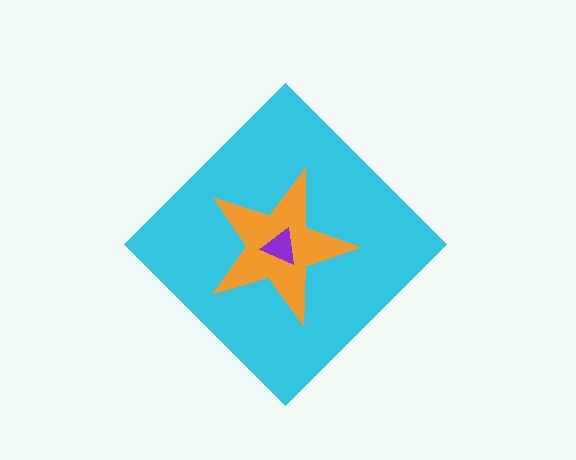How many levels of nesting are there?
3.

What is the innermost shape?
The purple triangle.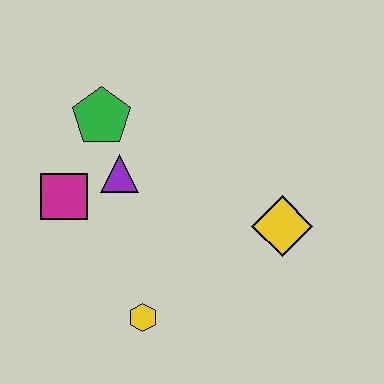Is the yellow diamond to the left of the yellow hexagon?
No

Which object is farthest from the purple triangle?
The yellow diamond is farthest from the purple triangle.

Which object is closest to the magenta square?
The purple triangle is closest to the magenta square.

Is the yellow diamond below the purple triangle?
Yes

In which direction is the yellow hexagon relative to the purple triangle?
The yellow hexagon is below the purple triangle.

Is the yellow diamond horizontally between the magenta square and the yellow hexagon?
No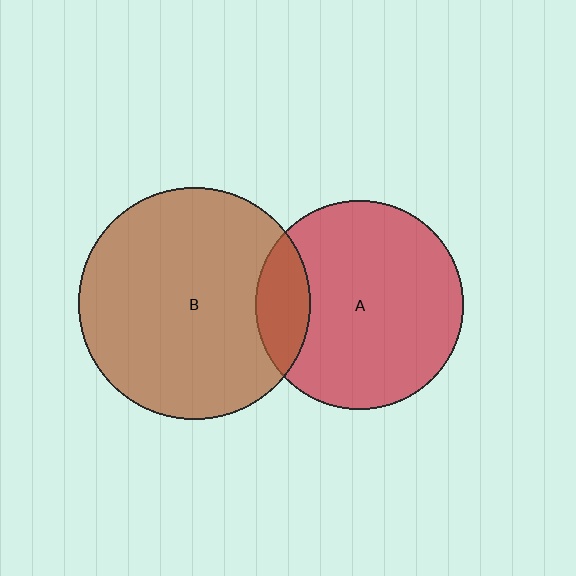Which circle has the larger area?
Circle B (brown).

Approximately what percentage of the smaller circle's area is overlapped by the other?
Approximately 15%.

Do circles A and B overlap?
Yes.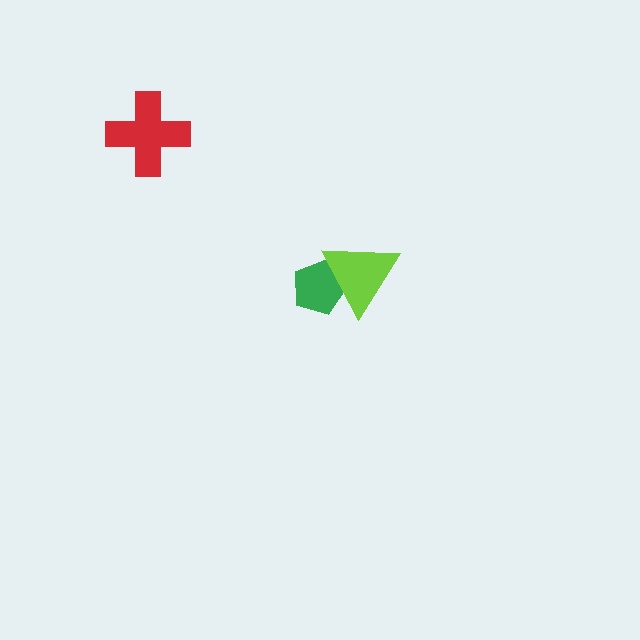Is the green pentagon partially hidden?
Yes, it is partially covered by another shape.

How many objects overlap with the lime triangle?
1 object overlaps with the lime triangle.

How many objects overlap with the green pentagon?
1 object overlaps with the green pentagon.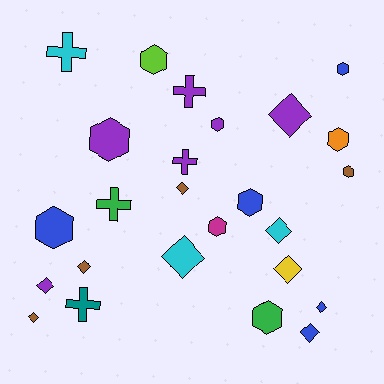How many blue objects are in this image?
There are 5 blue objects.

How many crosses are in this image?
There are 5 crosses.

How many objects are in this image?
There are 25 objects.